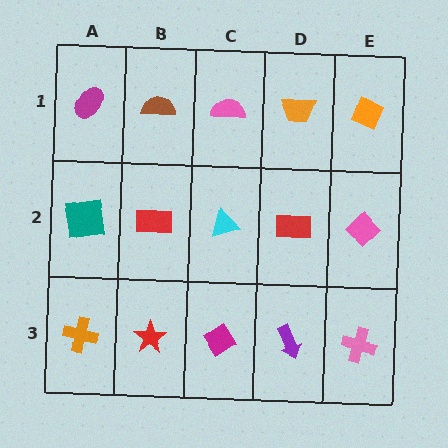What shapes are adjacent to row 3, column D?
A red rectangle (row 2, column D), a magenta diamond (row 3, column C), a pink cross (row 3, column E).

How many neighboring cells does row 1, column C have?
3.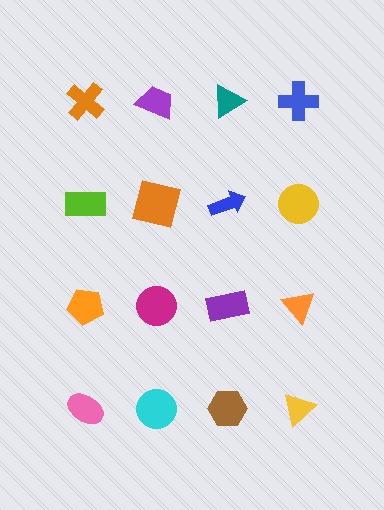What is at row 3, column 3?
A purple rectangle.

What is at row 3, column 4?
An orange triangle.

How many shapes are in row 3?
4 shapes.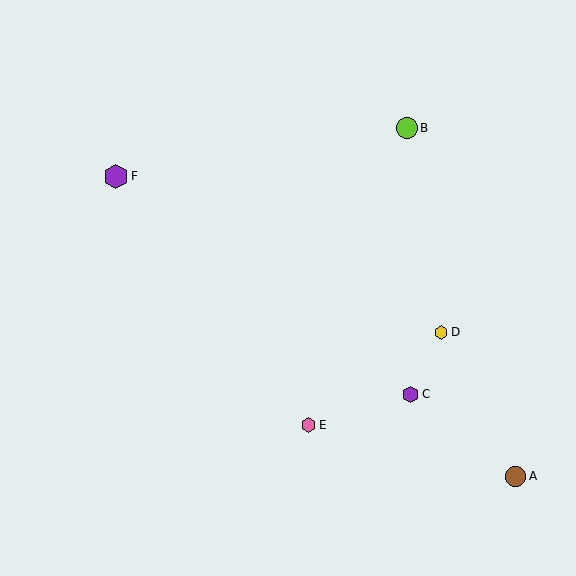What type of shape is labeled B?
Shape B is a lime circle.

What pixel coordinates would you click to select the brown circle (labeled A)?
Click at (516, 476) to select the brown circle A.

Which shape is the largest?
The purple hexagon (labeled F) is the largest.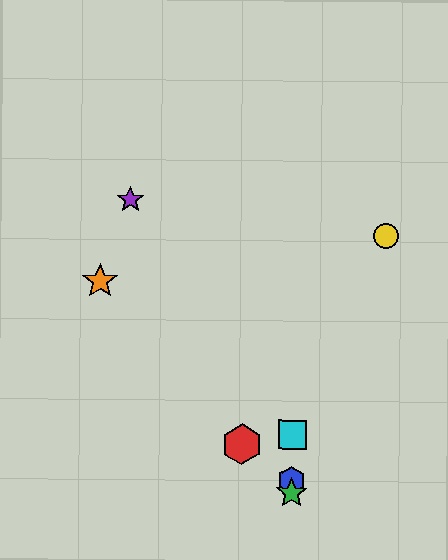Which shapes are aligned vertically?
The blue hexagon, the green star, the cyan square are aligned vertically.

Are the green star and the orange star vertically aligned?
No, the green star is at x≈292 and the orange star is at x≈100.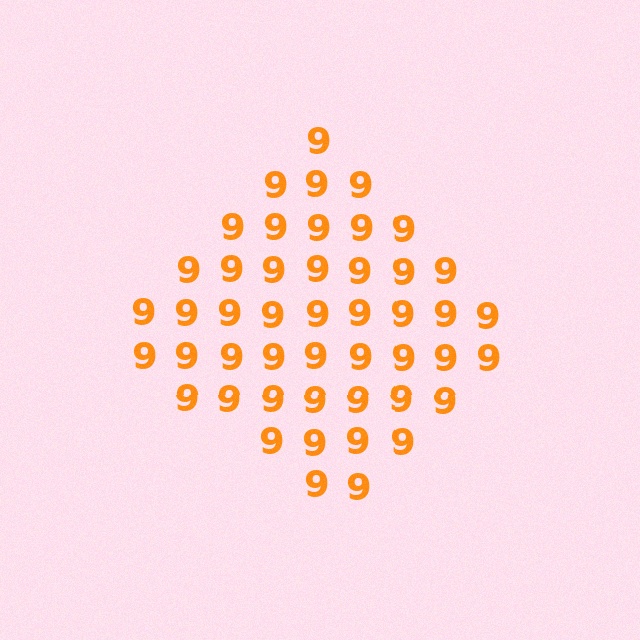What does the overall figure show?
The overall figure shows a diamond.